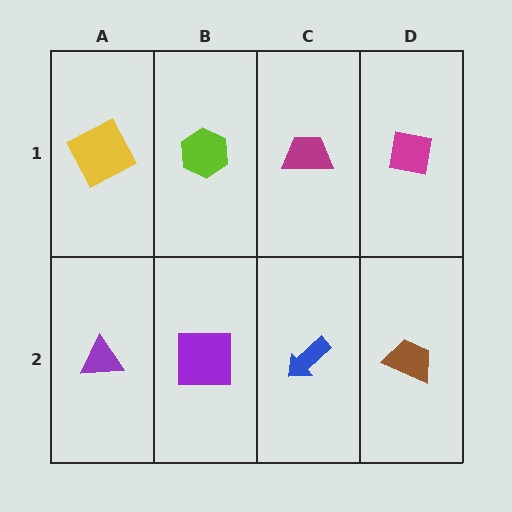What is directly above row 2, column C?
A magenta trapezoid.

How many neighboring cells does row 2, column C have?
3.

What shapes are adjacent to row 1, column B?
A purple square (row 2, column B), a yellow square (row 1, column A), a magenta trapezoid (row 1, column C).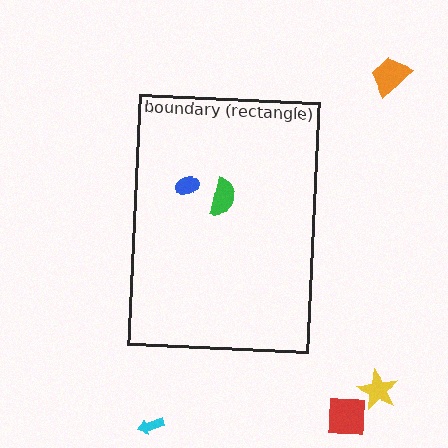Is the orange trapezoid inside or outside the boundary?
Outside.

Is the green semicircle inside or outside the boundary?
Inside.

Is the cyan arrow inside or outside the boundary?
Outside.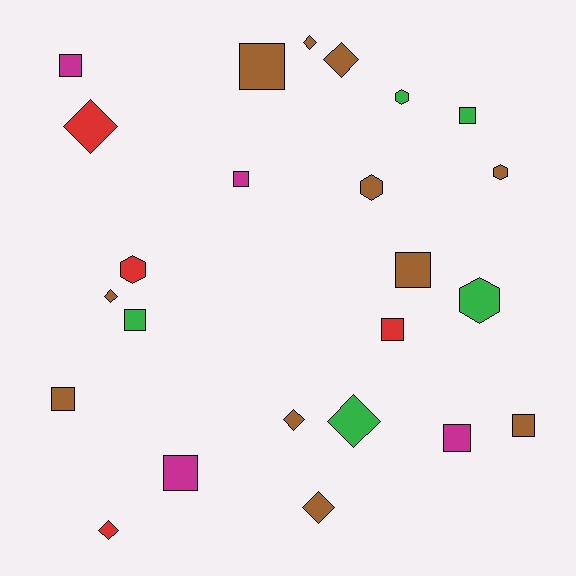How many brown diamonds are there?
There are 5 brown diamonds.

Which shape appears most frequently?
Square, with 11 objects.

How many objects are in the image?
There are 24 objects.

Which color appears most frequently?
Brown, with 11 objects.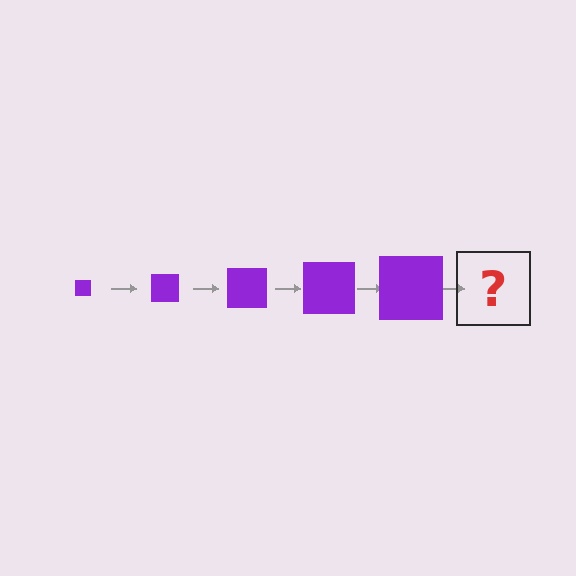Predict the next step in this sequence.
The next step is a purple square, larger than the previous one.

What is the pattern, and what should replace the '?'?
The pattern is that the square gets progressively larger each step. The '?' should be a purple square, larger than the previous one.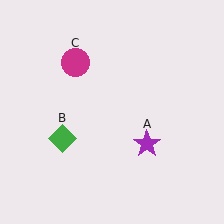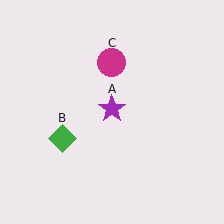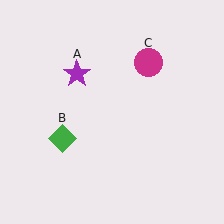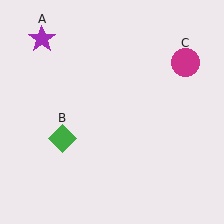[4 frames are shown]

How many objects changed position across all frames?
2 objects changed position: purple star (object A), magenta circle (object C).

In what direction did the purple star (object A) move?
The purple star (object A) moved up and to the left.